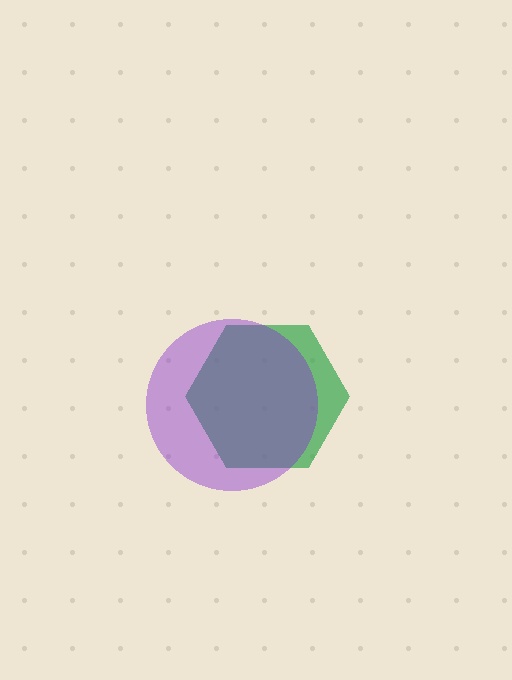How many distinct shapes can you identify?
There are 2 distinct shapes: a green hexagon, a purple circle.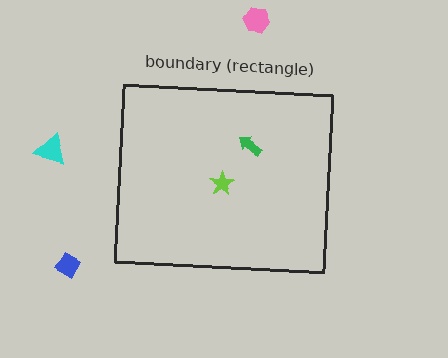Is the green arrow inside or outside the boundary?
Inside.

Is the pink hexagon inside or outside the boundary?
Outside.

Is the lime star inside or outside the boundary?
Inside.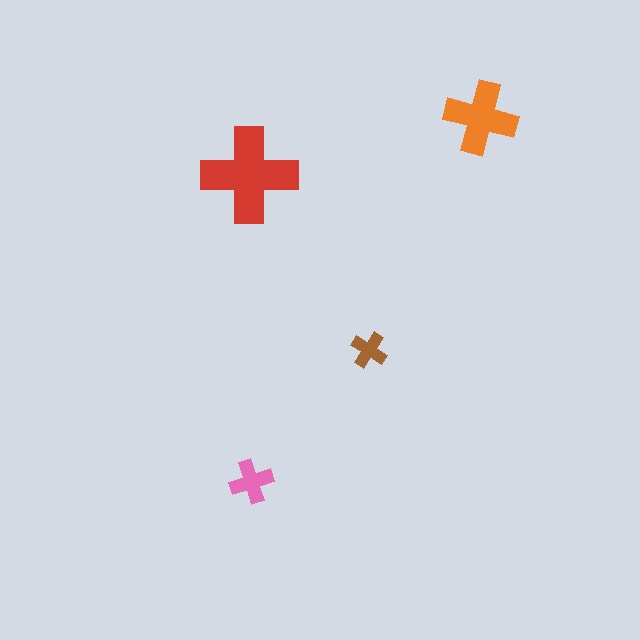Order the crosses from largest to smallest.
the red one, the orange one, the pink one, the brown one.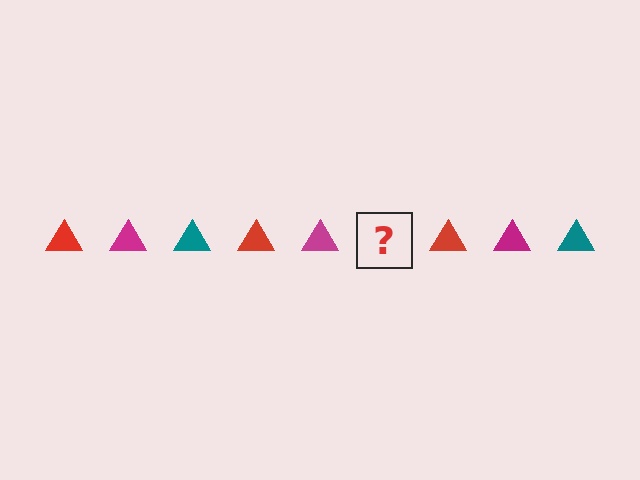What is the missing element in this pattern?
The missing element is a teal triangle.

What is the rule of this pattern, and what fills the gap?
The rule is that the pattern cycles through red, magenta, teal triangles. The gap should be filled with a teal triangle.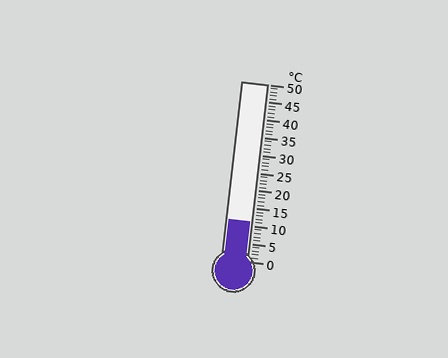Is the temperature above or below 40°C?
The temperature is below 40°C.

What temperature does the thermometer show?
The thermometer shows approximately 11°C.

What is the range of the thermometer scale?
The thermometer scale ranges from 0°C to 50°C.